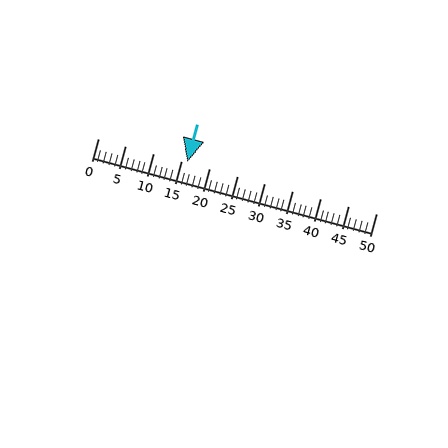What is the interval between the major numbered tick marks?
The major tick marks are spaced 5 units apart.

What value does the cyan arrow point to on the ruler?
The cyan arrow points to approximately 16.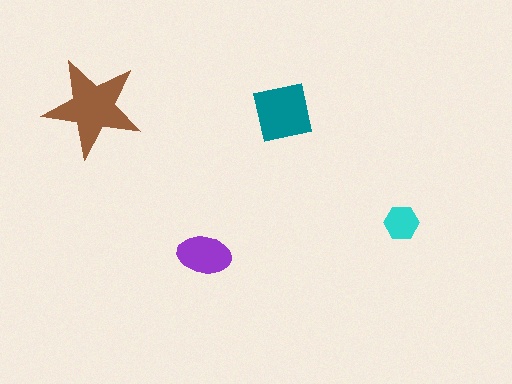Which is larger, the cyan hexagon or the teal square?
The teal square.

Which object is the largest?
The brown star.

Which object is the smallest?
The cyan hexagon.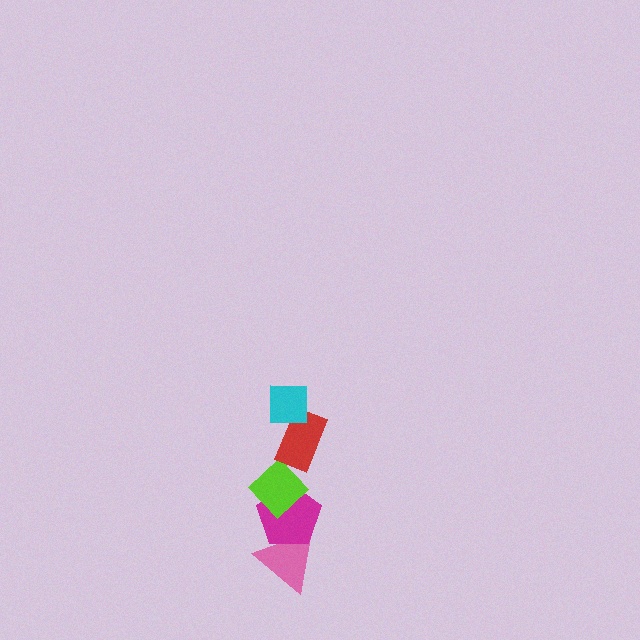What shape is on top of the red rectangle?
The cyan square is on top of the red rectangle.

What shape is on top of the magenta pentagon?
The lime diamond is on top of the magenta pentagon.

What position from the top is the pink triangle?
The pink triangle is 5th from the top.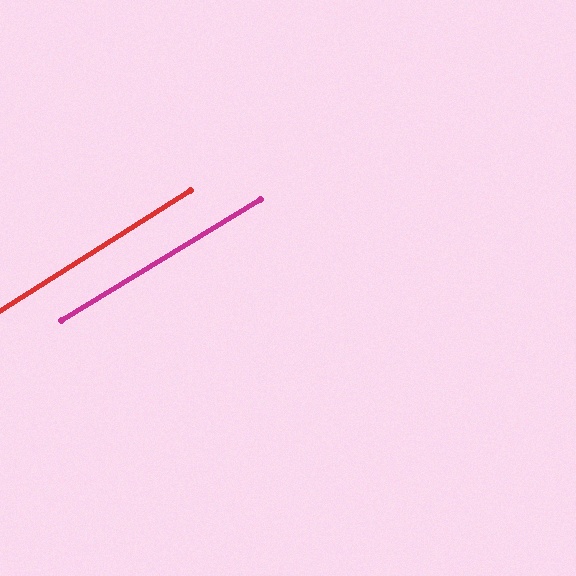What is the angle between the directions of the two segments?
Approximately 1 degree.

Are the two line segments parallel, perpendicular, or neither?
Parallel — their directions differ by only 0.9°.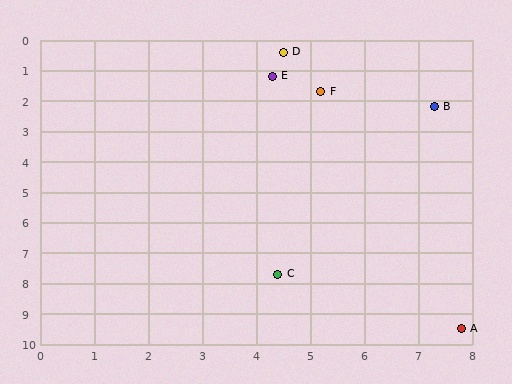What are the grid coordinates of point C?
Point C is at approximately (4.4, 7.7).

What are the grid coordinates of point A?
Point A is at approximately (7.8, 9.5).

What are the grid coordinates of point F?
Point F is at approximately (5.2, 1.7).